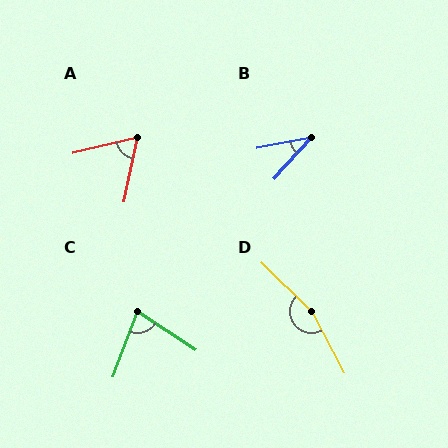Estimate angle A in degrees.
Approximately 65 degrees.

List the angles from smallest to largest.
B (36°), A (65°), C (77°), D (162°).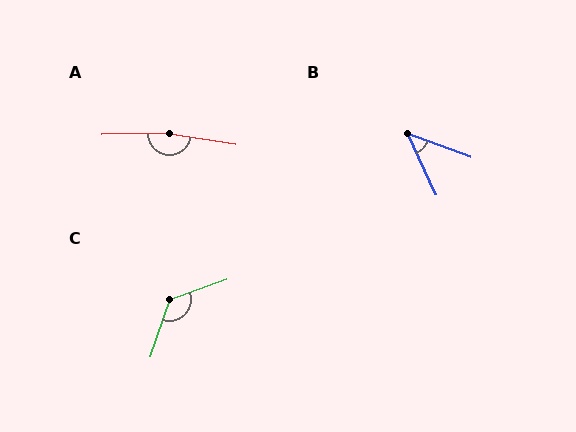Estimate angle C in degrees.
Approximately 128 degrees.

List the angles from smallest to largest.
B (44°), C (128°), A (170°).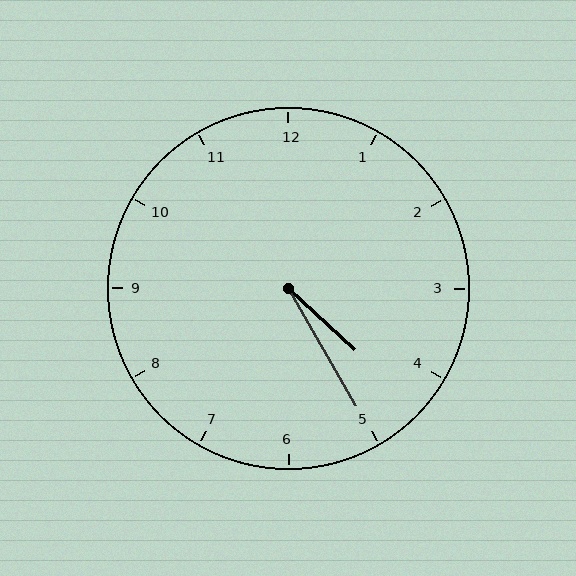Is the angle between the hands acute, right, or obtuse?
It is acute.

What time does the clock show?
4:25.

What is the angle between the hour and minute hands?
Approximately 18 degrees.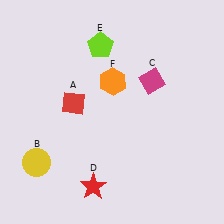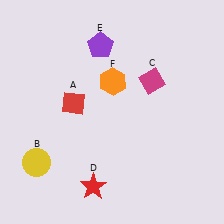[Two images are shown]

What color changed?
The pentagon (E) changed from lime in Image 1 to purple in Image 2.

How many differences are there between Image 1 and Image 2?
There is 1 difference between the two images.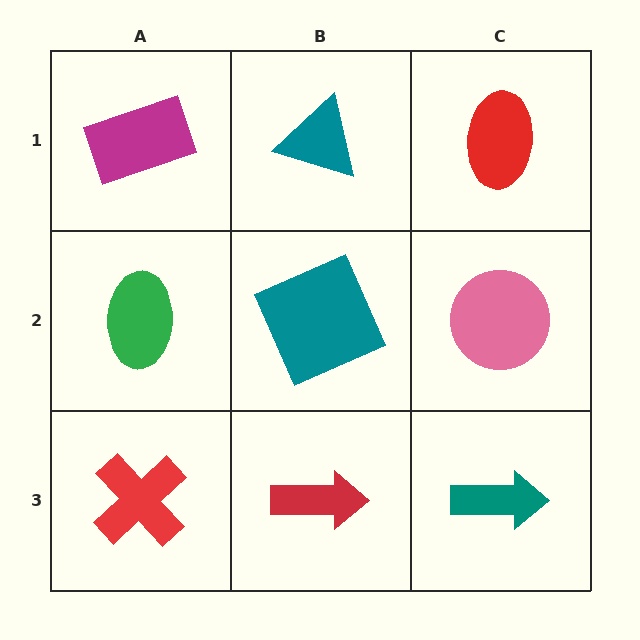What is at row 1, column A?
A magenta rectangle.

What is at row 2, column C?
A pink circle.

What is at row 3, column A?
A red cross.